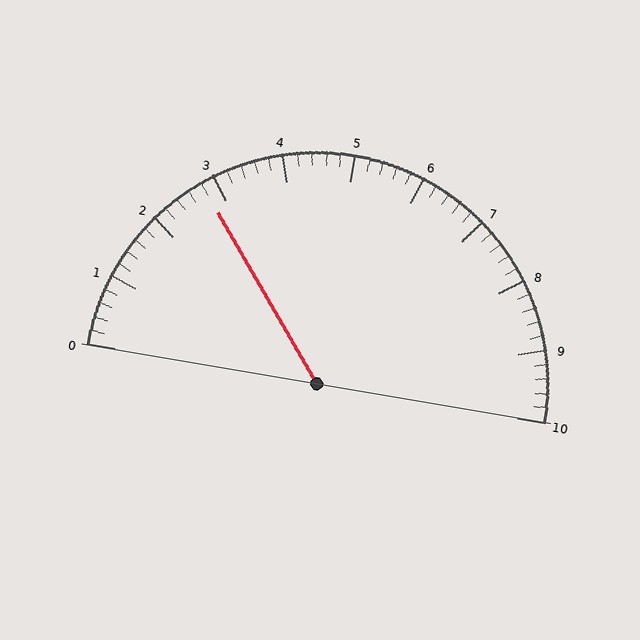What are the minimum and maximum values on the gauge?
The gauge ranges from 0 to 10.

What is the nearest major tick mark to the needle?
The nearest major tick mark is 3.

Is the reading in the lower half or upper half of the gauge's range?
The reading is in the lower half of the range (0 to 10).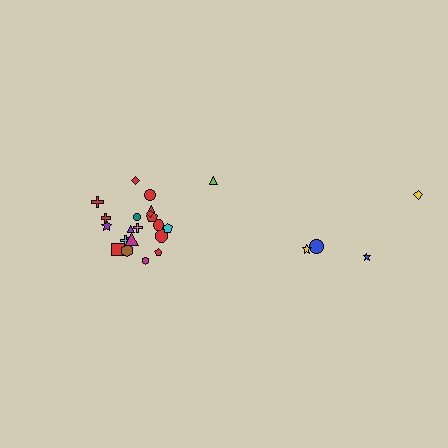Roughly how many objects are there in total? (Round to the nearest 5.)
Roughly 25 objects in total.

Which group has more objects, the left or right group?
The left group.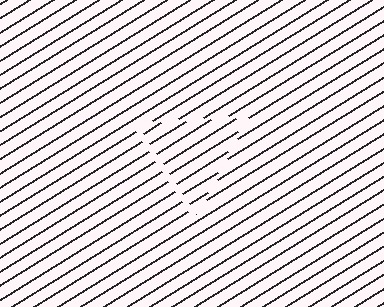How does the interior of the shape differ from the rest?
The interior of the shape contains the same grating, shifted by half a period — the contour is defined by the phase discontinuity where line-ends from the inner and outer gratings abut.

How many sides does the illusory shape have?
3 sides — the line-ends trace a triangle.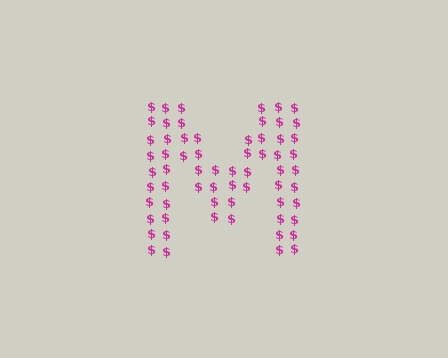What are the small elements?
The small elements are dollar signs.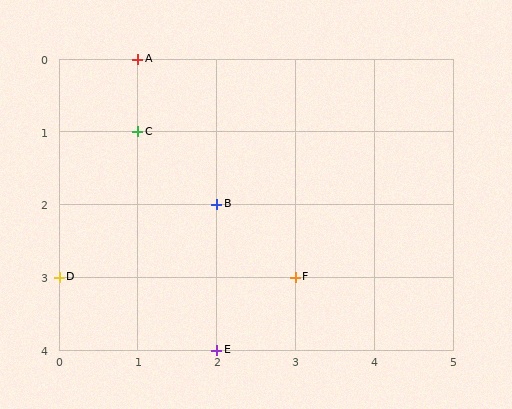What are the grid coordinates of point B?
Point B is at grid coordinates (2, 2).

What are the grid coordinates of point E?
Point E is at grid coordinates (2, 4).